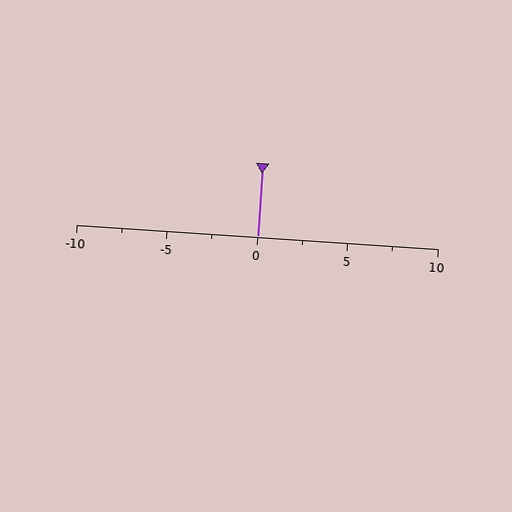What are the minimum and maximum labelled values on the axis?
The axis runs from -10 to 10.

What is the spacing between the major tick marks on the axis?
The major ticks are spaced 5 apart.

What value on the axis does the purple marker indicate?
The marker indicates approximately 0.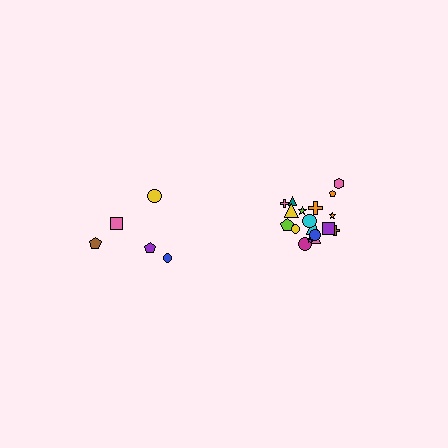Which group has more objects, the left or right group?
The right group.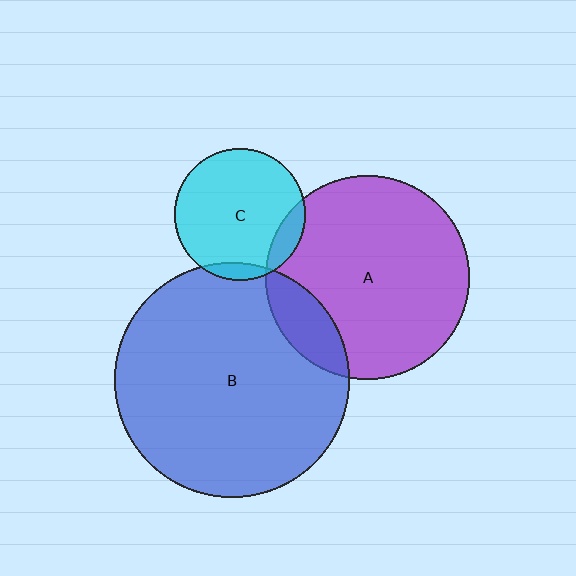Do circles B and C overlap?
Yes.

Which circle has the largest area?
Circle B (blue).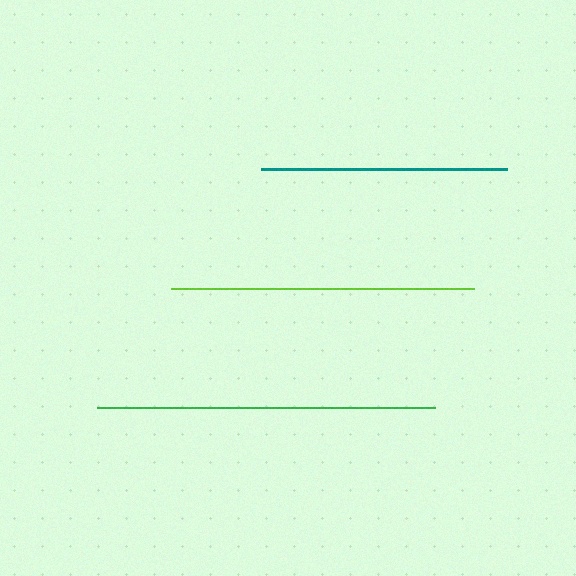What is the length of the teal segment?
The teal segment is approximately 246 pixels long.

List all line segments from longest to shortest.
From longest to shortest: green, lime, teal.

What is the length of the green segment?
The green segment is approximately 338 pixels long.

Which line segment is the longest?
The green line is the longest at approximately 338 pixels.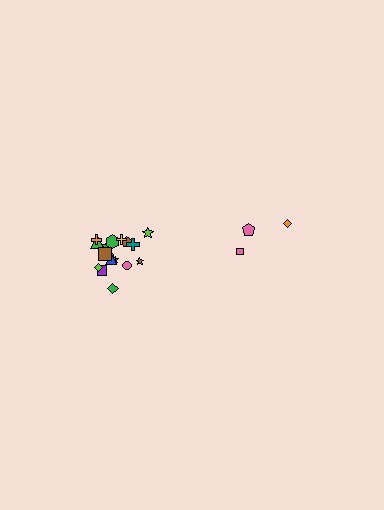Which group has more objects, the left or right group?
The left group.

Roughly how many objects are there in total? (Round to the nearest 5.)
Roughly 20 objects in total.